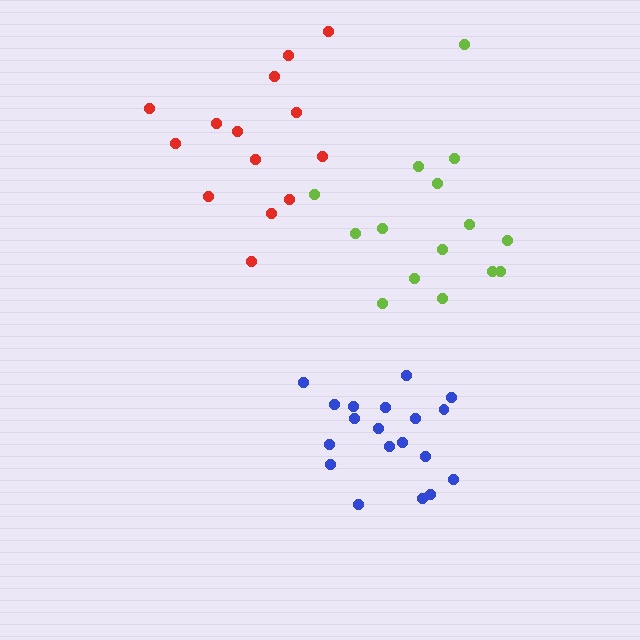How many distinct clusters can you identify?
There are 3 distinct clusters.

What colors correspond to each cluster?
The clusters are colored: blue, lime, red.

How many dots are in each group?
Group 1: 19 dots, Group 2: 15 dots, Group 3: 14 dots (48 total).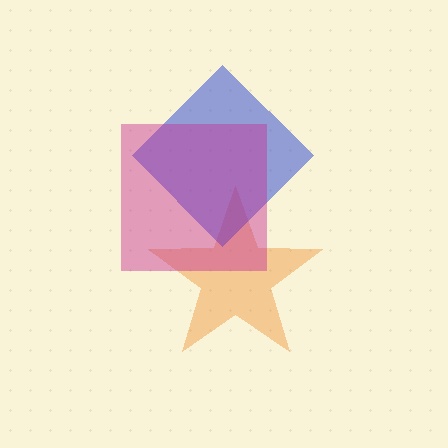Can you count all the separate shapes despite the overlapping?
Yes, there are 3 separate shapes.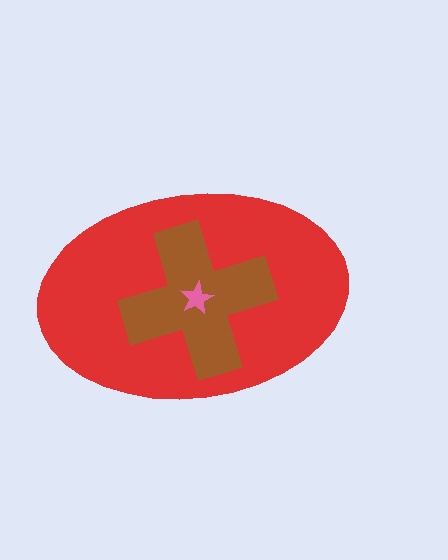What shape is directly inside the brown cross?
The pink star.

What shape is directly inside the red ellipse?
The brown cross.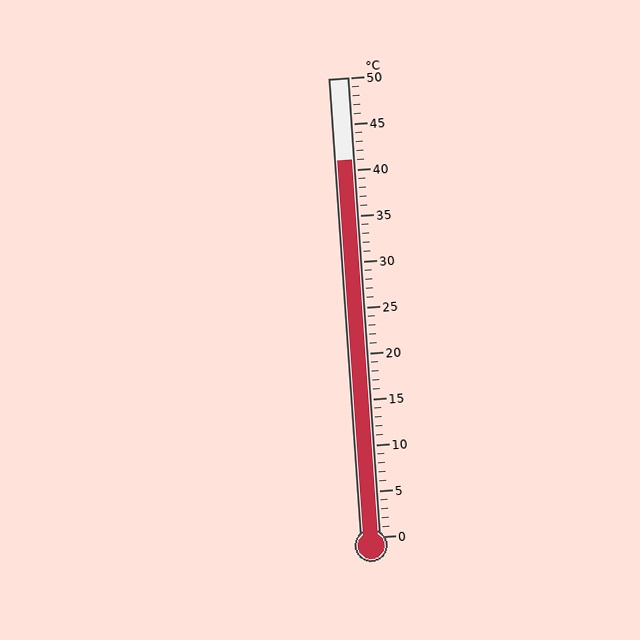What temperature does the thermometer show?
The thermometer shows approximately 41°C.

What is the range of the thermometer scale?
The thermometer scale ranges from 0°C to 50°C.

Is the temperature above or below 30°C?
The temperature is above 30°C.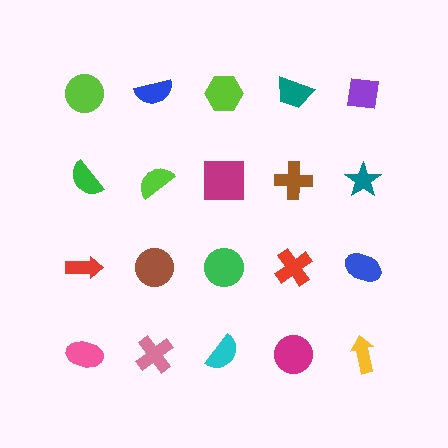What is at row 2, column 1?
A green semicircle.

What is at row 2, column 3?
A magenta square.